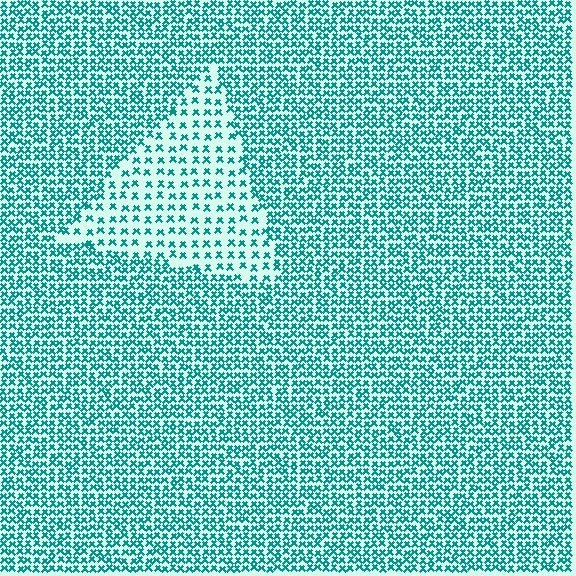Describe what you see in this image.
The image contains small teal elements arranged at two different densities. A triangle-shaped region is visible where the elements are less densely packed than the surrounding area.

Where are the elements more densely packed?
The elements are more densely packed outside the triangle boundary.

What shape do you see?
I see a triangle.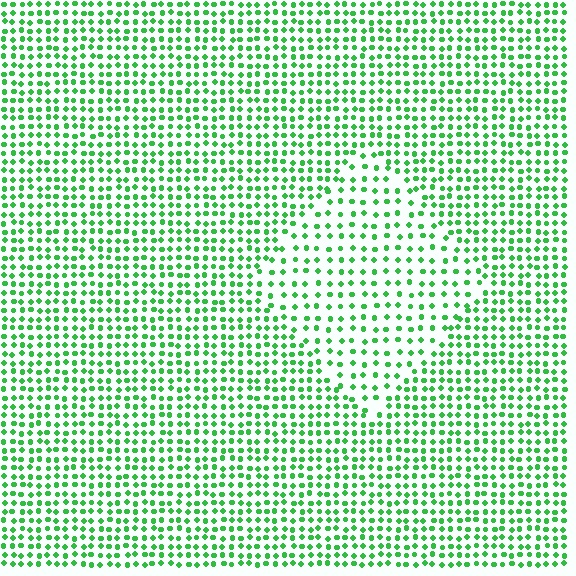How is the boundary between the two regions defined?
The boundary is defined by a change in element density (approximately 1.7x ratio). All elements are the same color, size, and shape.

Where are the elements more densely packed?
The elements are more densely packed outside the diamond boundary.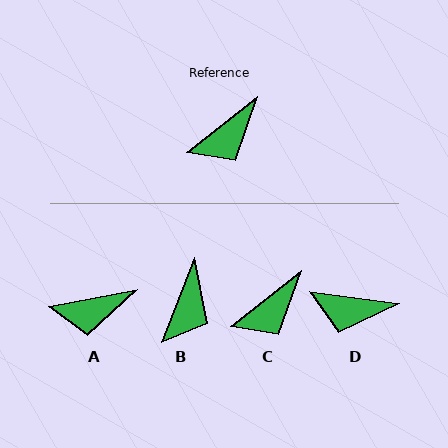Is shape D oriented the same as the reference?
No, it is off by about 46 degrees.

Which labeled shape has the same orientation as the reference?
C.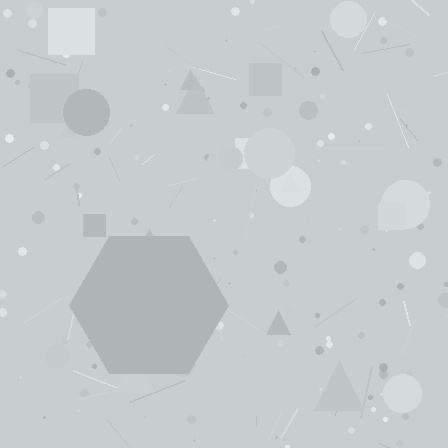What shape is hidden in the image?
A hexagon is hidden in the image.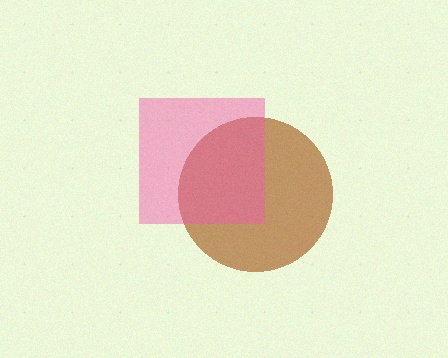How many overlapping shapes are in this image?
There are 2 overlapping shapes in the image.